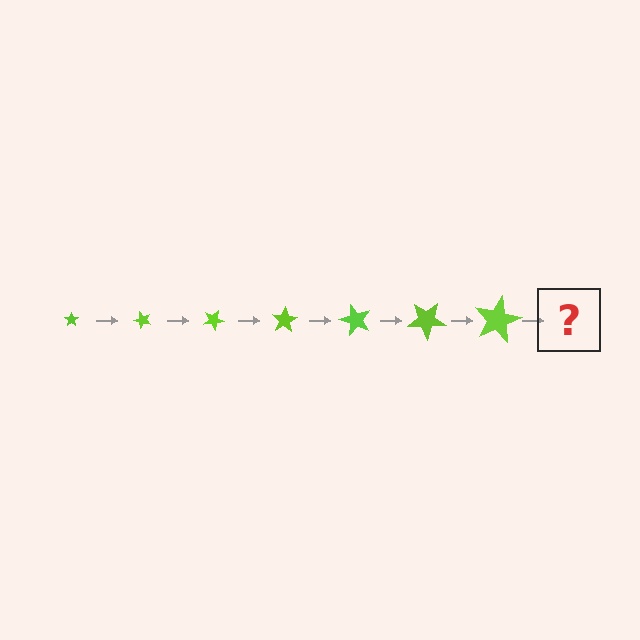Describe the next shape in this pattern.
It should be a star, larger than the previous one and rotated 350 degrees from the start.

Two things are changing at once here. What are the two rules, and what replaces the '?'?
The two rules are that the star grows larger each step and it rotates 50 degrees each step. The '?' should be a star, larger than the previous one and rotated 350 degrees from the start.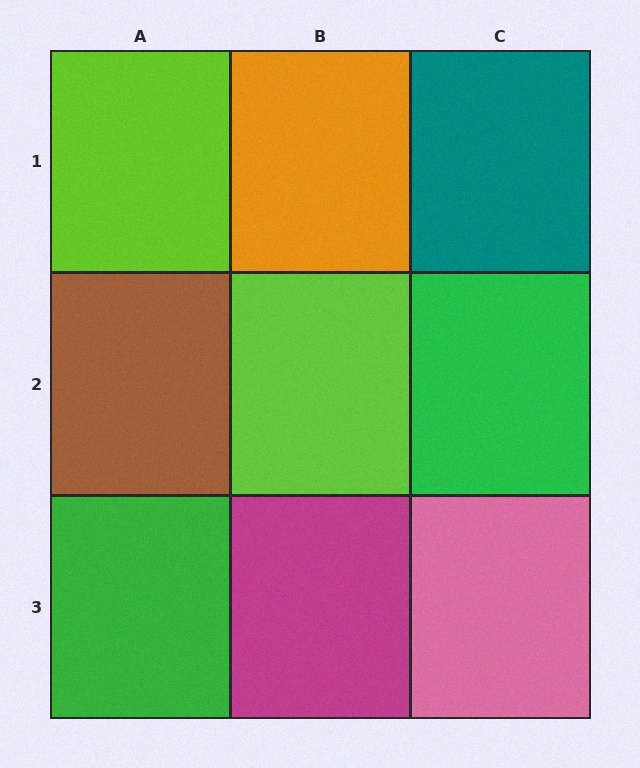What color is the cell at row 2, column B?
Lime.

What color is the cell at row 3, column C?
Pink.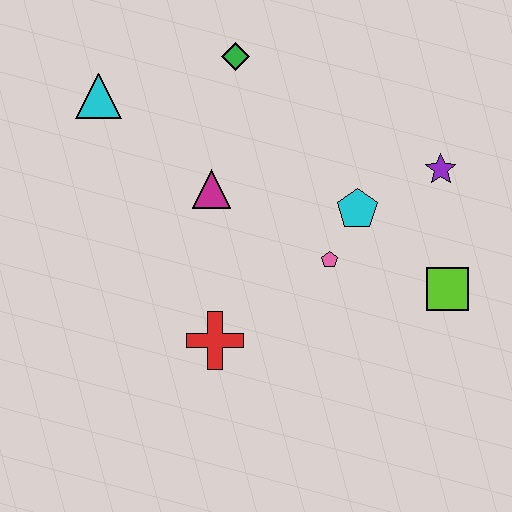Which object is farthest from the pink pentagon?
The cyan triangle is farthest from the pink pentagon.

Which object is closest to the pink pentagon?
The cyan pentagon is closest to the pink pentagon.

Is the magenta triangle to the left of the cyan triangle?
No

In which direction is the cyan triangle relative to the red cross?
The cyan triangle is above the red cross.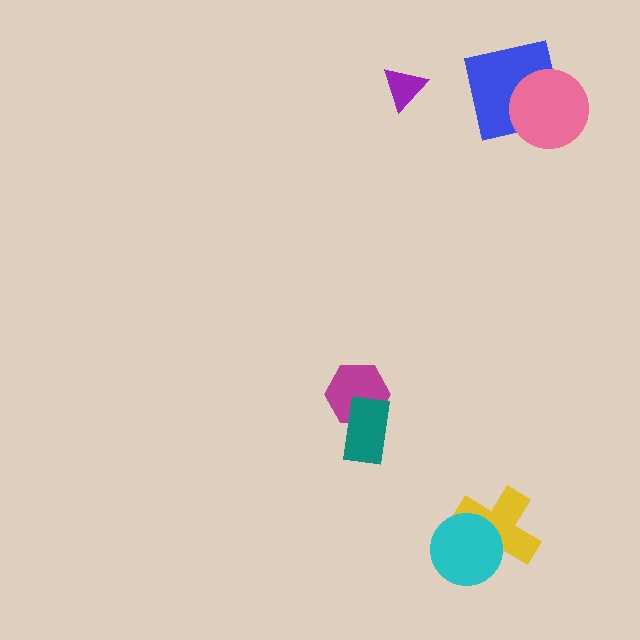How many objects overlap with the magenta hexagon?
1 object overlaps with the magenta hexagon.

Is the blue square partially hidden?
Yes, it is partially covered by another shape.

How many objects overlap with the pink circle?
1 object overlaps with the pink circle.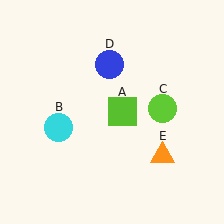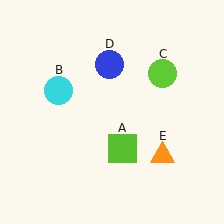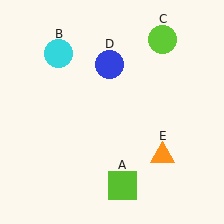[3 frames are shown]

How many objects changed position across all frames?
3 objects changed position: lime square (object A), cyan circle (object B), lime circle (object C).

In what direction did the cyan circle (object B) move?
The cyan circle (object B) moved up.